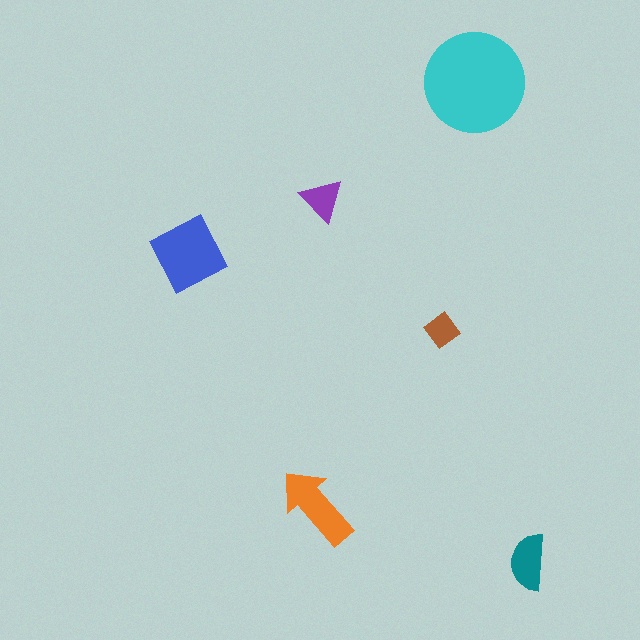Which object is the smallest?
The brown diamond.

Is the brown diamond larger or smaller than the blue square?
Smaller.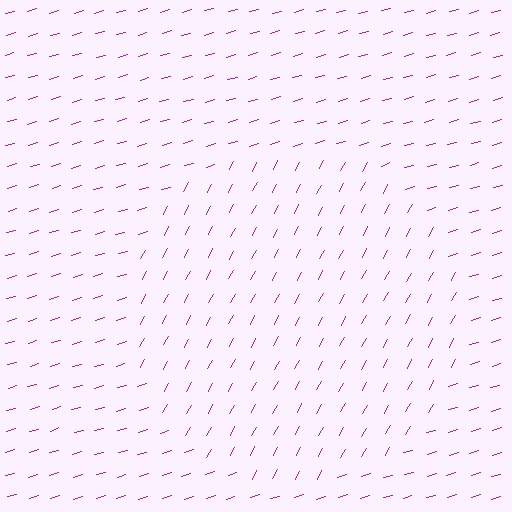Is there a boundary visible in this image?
Yes, there is a texture boundary formed by a change in line orientation.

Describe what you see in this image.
The image is filled with small magenta line segments. A circle region in the image has lines oriented differently from the surrounding lines, creating a visible texture boundary.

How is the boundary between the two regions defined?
The boundary is defined purely by a change in line orientation (approximately 45 degrees difference). All lines are the same color and thickness.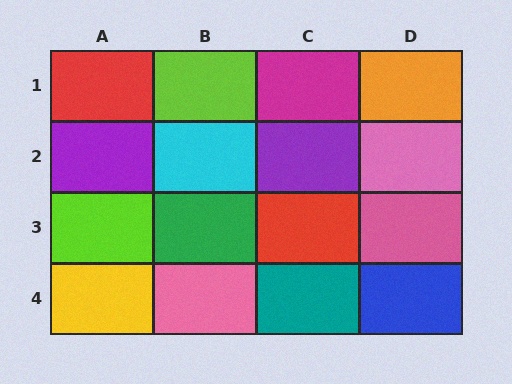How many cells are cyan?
1 cell is cyan.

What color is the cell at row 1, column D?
Orange.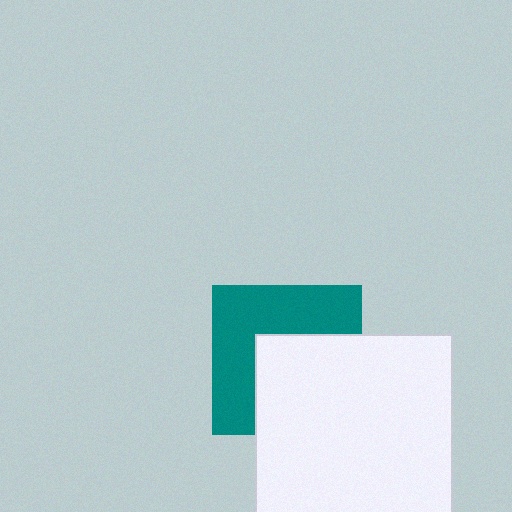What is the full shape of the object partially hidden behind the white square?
The partially hidden object is a teal square.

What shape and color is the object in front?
The object in front is a white square.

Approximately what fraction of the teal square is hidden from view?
Roughly 48% of the teal square is hidden behind the white square.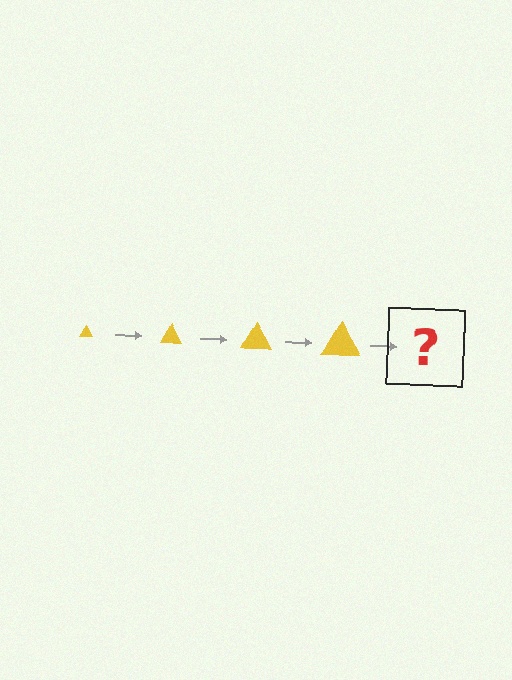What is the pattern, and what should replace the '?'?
The pattern is that the triangle gets progressively larger each step. The '?' should be a yellow triangle, larger than the previous one.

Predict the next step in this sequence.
The next step is a yellow triangle, larger than the previous one.